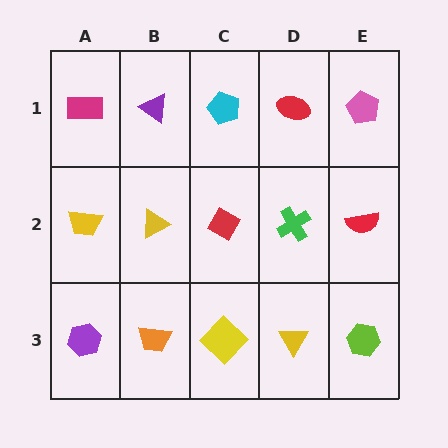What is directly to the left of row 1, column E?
A red ellipse.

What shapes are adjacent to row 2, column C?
A cyan pentagon (row 1, column C), a yellow diamond (row 3, column C), a yellow triangle (row 2, column B), a green cross (row 2, column D).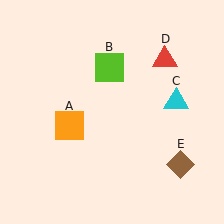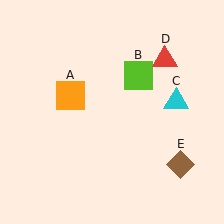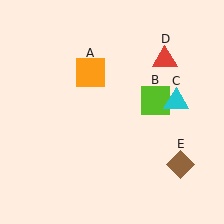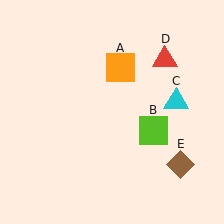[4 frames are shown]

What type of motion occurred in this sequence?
The orange square (object A), lime square (object B) rotated clockwise around the center of the scene.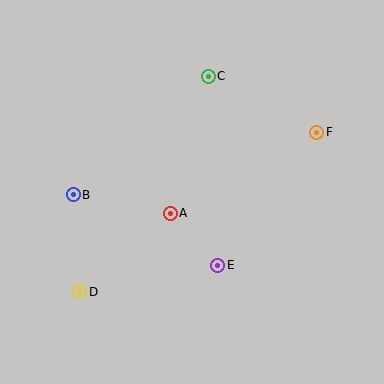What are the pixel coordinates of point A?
Point A is at (170, 213).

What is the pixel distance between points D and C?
The distance between D and C is 251 pixels.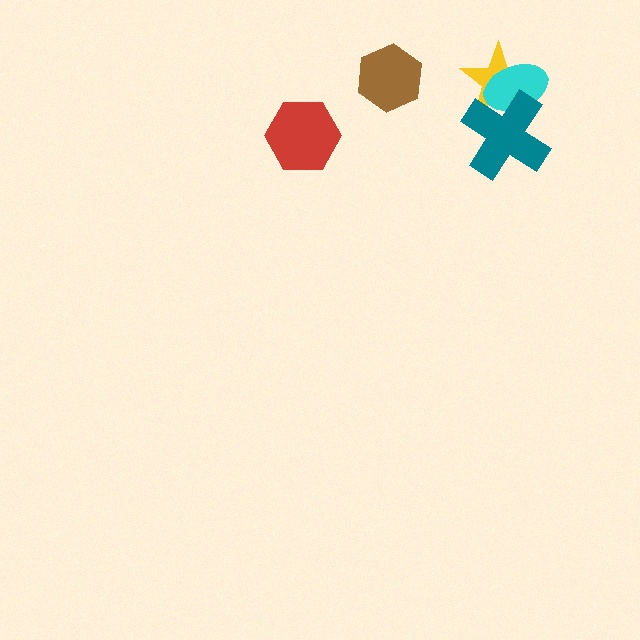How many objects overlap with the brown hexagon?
0 objects overlap with the brown hexagon.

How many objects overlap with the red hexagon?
0 objects overlap with the red hexagon.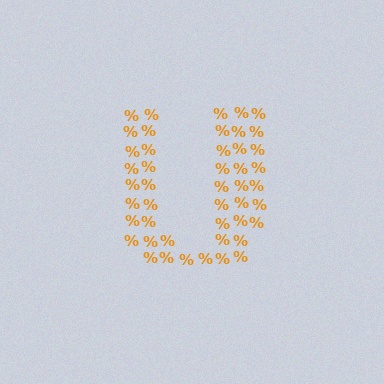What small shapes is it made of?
It is made of small percent signs.